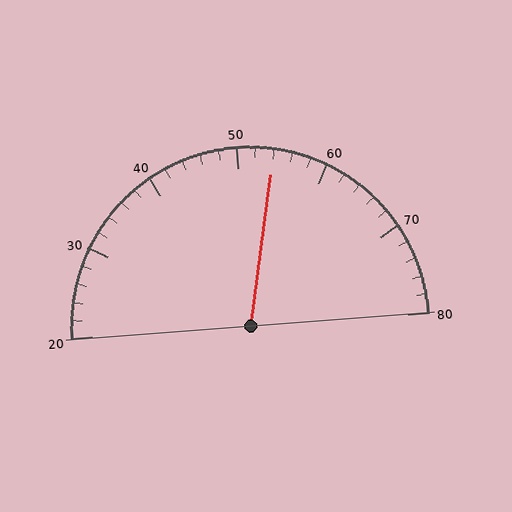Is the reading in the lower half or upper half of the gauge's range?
The reading is in the upper half of the range (20 to 80).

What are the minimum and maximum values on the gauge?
The gauge ranges from 20 to 80.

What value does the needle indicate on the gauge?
The needle indicates approximately 54.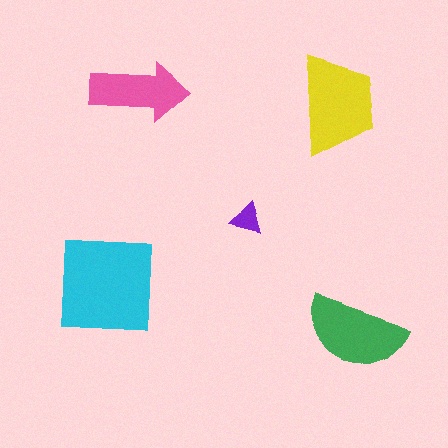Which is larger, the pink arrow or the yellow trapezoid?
The yellow trapezoid.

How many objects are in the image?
There are 5 objects in the image.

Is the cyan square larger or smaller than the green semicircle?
Larger.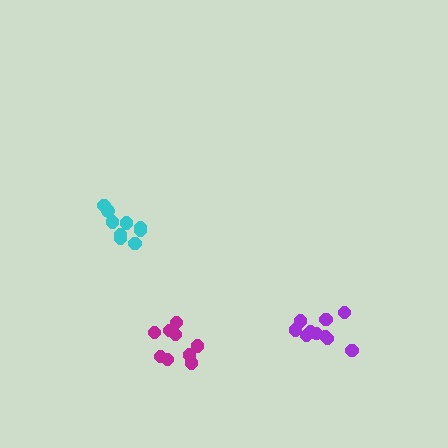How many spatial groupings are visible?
There are 3 spatial groupings.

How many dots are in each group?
Group 1: 9 dots, Group 2: 9 dots, Group 3: 10 dots (28 total).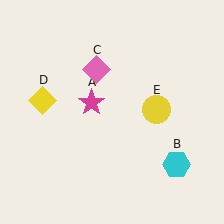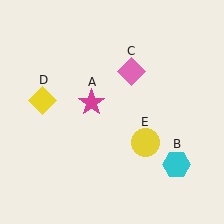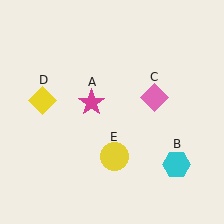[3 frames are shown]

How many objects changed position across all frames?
2 objects changed position: pink diamond (object C), yellow circle (object E).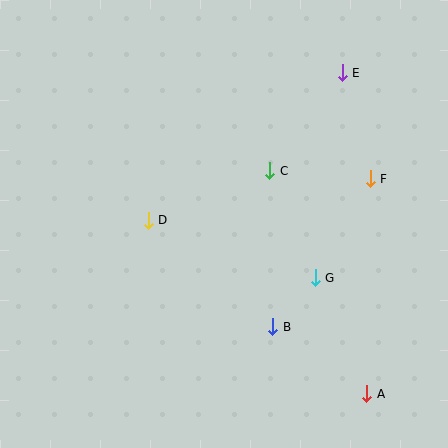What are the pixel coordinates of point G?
Point G is at (315, 278).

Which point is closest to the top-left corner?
Point D is closest to the top-left corner.